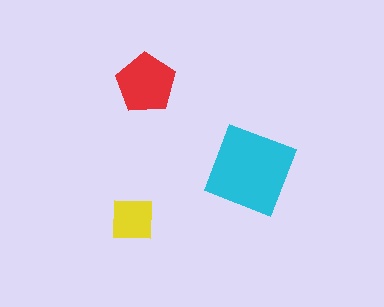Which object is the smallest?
The yellow square.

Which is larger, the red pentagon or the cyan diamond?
The cyan diamond.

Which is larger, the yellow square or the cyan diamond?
The cyan diamond.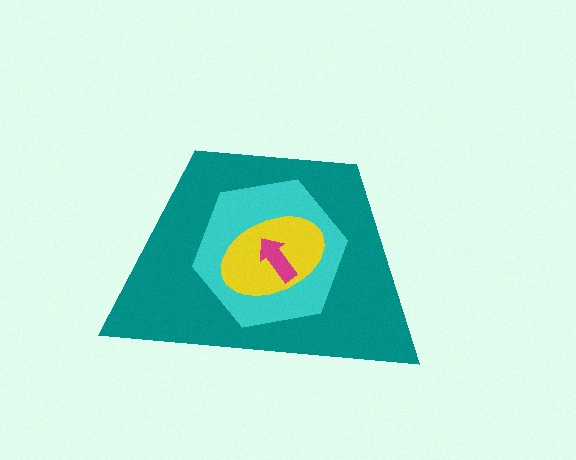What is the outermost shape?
The teal trapezoid.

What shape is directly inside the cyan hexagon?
The yellow ellipse.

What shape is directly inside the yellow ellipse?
The magenta arrow.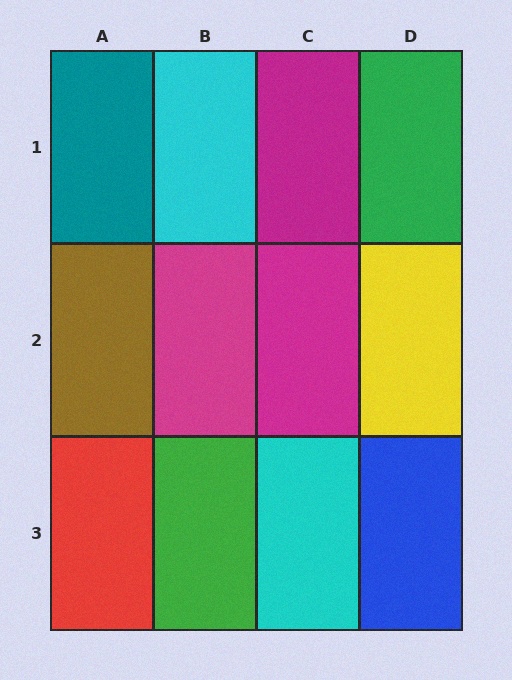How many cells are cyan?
2 cells are cyan.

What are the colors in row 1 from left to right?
Teal, cyan, magenta, green.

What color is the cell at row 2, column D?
Yellow.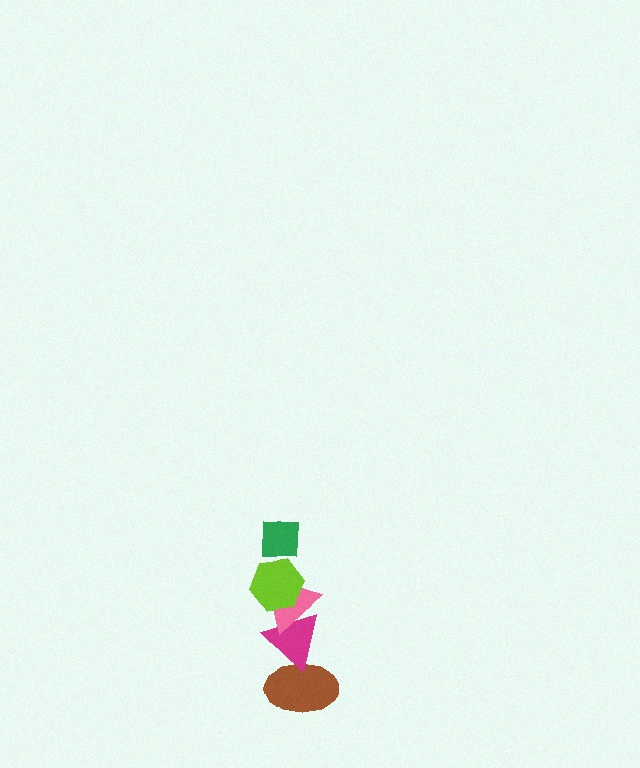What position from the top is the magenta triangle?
The magenta triangle is 4th from the top.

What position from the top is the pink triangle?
The pink triangle is 3rd from the top.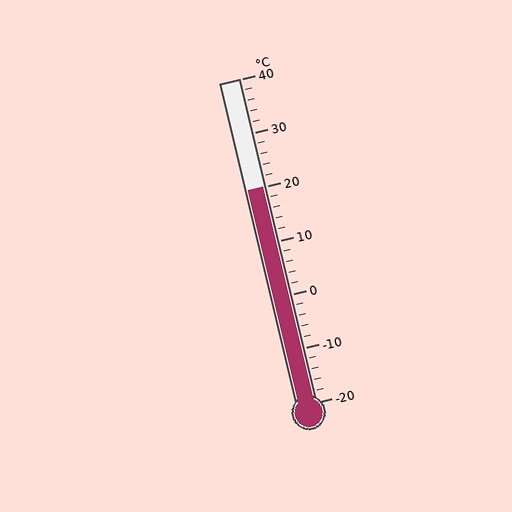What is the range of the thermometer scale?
The thermometer scale ranges from -20°C to 40°C.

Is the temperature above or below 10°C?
The temperature is above 10°C.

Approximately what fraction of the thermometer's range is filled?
The thermometer is filled to approximately 65% of its range.